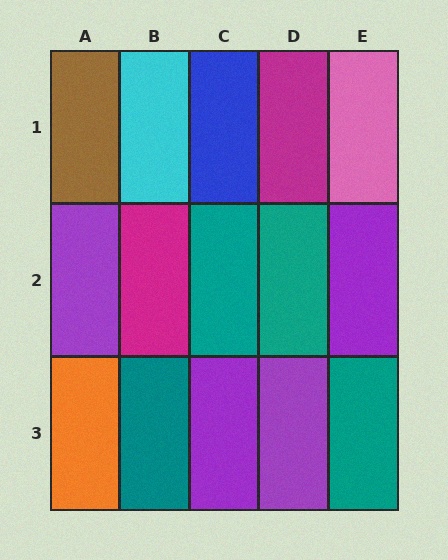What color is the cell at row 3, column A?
Orange.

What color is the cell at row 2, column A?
Purple.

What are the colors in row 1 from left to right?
Brown, cyan, blue, magenta, pink.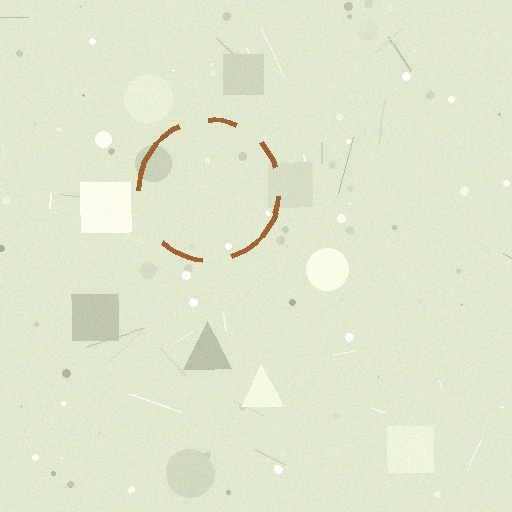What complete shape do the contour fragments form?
The contour fragments form a circle.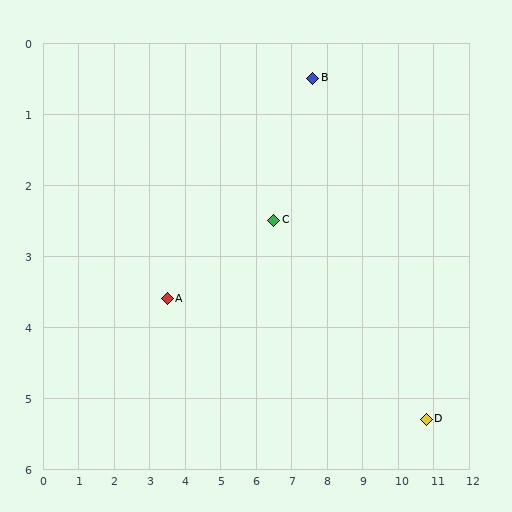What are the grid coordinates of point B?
Point B is at approximately (7.6, 0.5).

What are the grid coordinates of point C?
Point C is at approximately (6.5, 2.5).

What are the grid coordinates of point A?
Point A is at approximately (3.5, 3.6).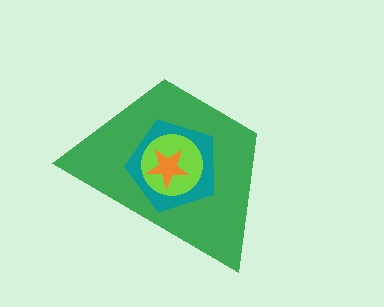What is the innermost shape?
The orange star.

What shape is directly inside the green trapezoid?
The teal pentagon.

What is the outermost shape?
The green trapezoid.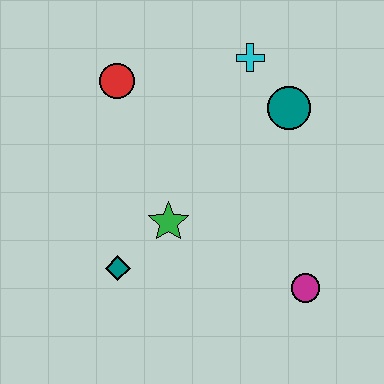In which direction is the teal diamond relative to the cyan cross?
The teal diamond is below the cyan cross.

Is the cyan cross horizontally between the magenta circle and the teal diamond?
Yes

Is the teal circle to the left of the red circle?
No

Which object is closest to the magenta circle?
The green star is closest to the magenta circle.